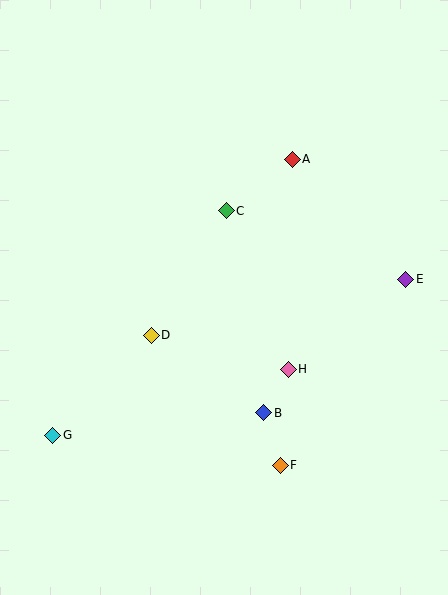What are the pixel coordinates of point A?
Point A is at (292, 159).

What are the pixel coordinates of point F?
Point F is at (280, 465).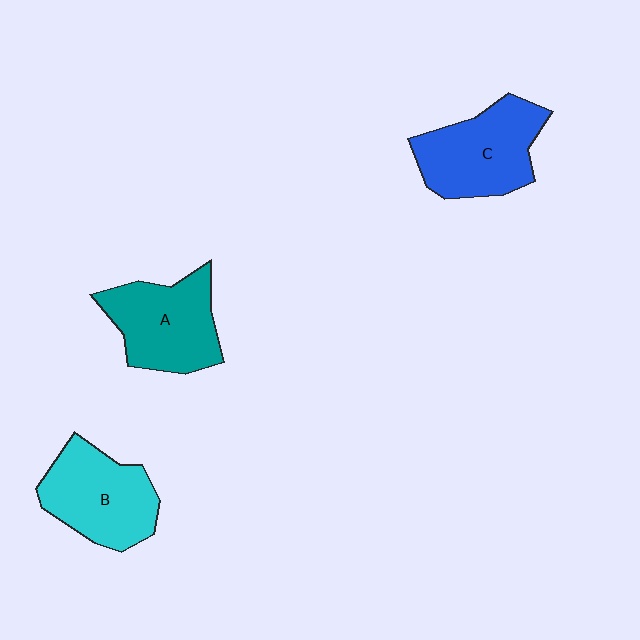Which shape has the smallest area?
Shape B (cyan).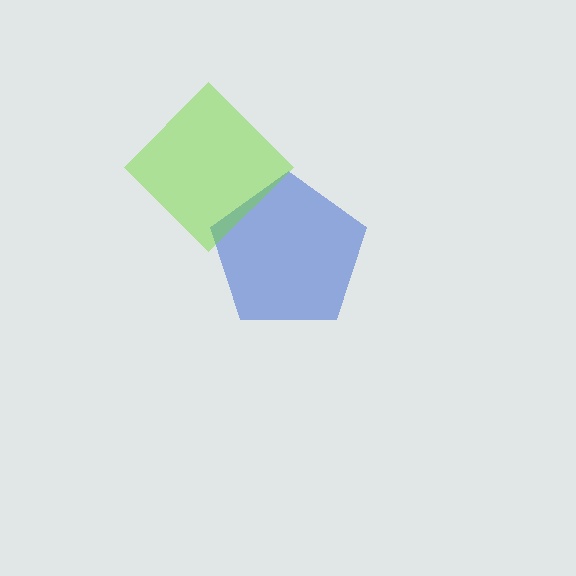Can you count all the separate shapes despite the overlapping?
Yes, there are 2 separate shapes.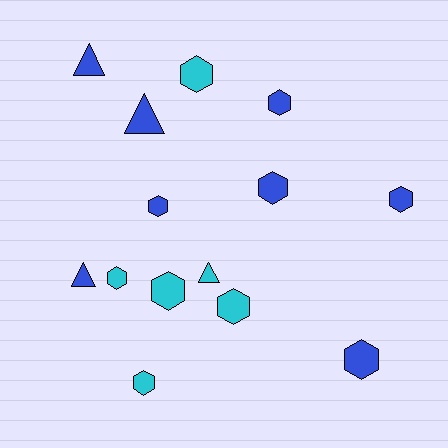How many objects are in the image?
There are 14 objects.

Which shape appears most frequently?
Hexagon, with 10 objects.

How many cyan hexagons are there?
There are 5 cyan hexagons.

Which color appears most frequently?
Blue, with 8 objects.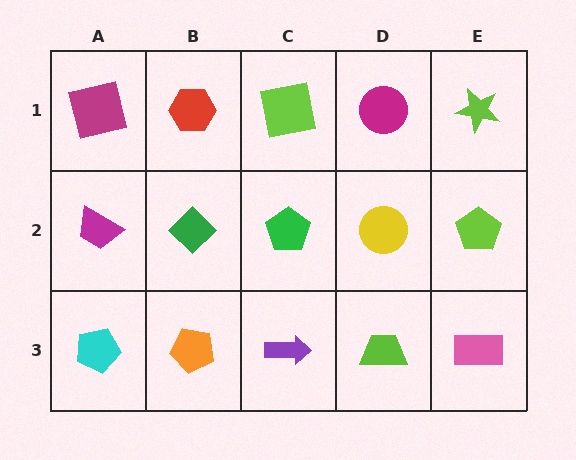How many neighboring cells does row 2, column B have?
4.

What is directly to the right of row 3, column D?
A pink rectangle.